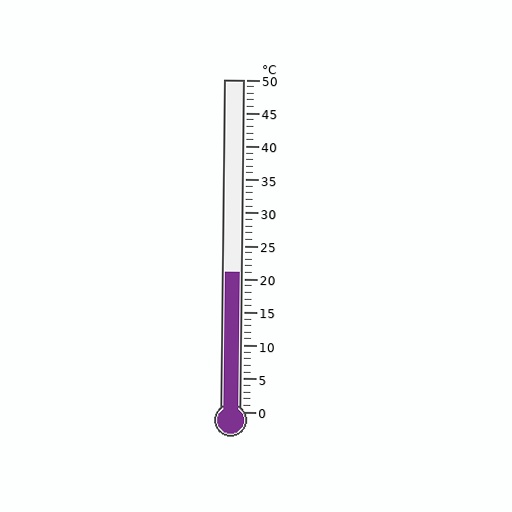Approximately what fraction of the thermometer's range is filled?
The thermometer is filled to approximately 40% of its range.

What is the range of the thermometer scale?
The thermometer scale ranges from 0°C to 50°C.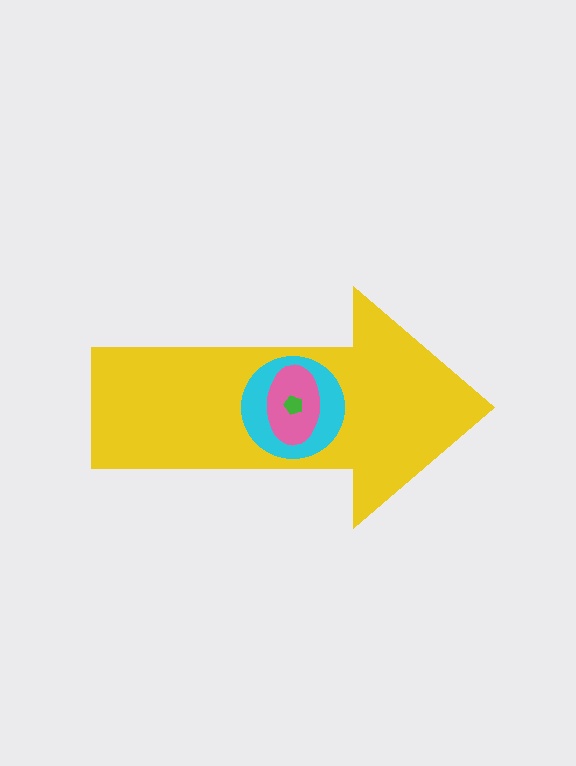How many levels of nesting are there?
4.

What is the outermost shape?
The yellow arrow.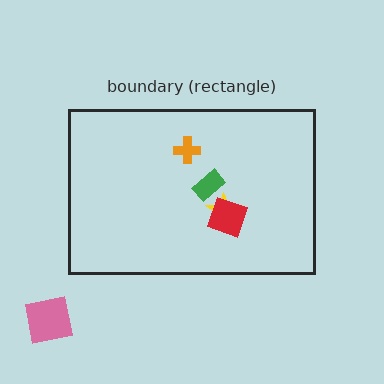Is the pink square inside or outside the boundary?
Outside.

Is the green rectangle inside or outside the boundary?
Inside.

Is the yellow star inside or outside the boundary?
Inside.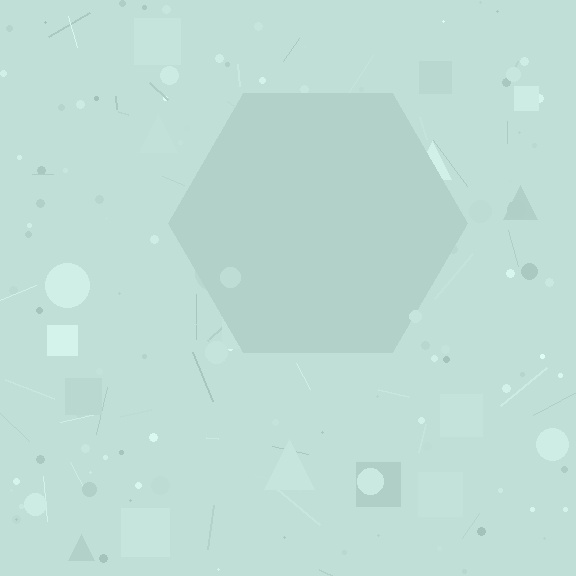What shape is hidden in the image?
A hexagon is hidden in the image.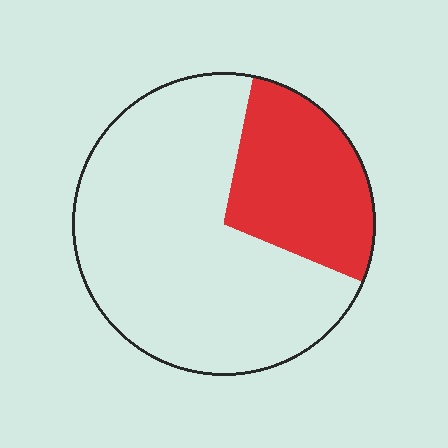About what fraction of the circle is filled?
About one quarter (1/4).